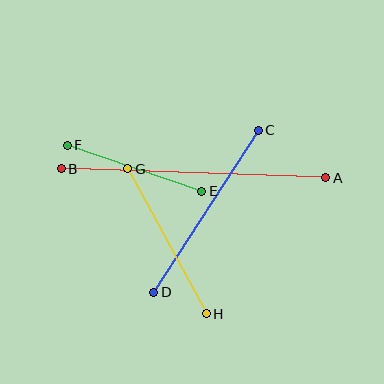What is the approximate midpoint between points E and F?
The midpoint is at approximately (135, 168) pixels.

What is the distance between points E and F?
The distance is approximately 142 pixels.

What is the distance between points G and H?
The distance is approximately 165 pixels.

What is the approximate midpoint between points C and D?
The midpoint is at approximately (206, 211) pixels.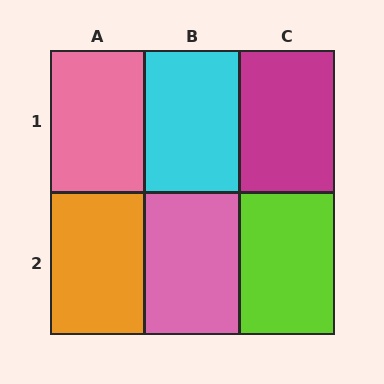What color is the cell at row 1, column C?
Magenta.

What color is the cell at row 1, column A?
Pink.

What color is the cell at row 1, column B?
Cyan.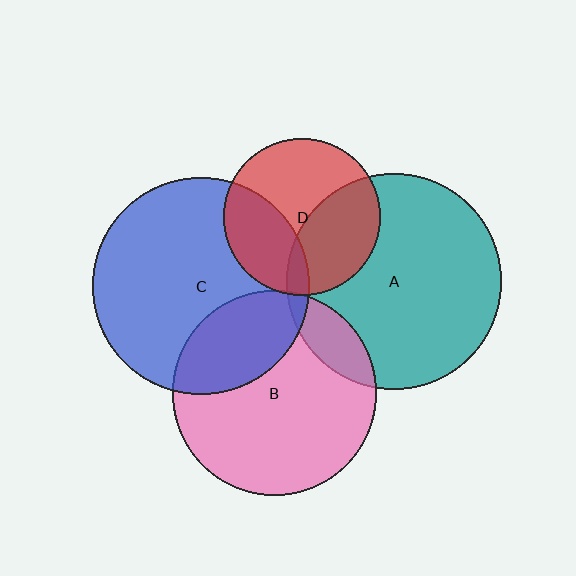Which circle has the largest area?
Circle C (blue).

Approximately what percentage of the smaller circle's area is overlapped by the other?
Approximately 30%.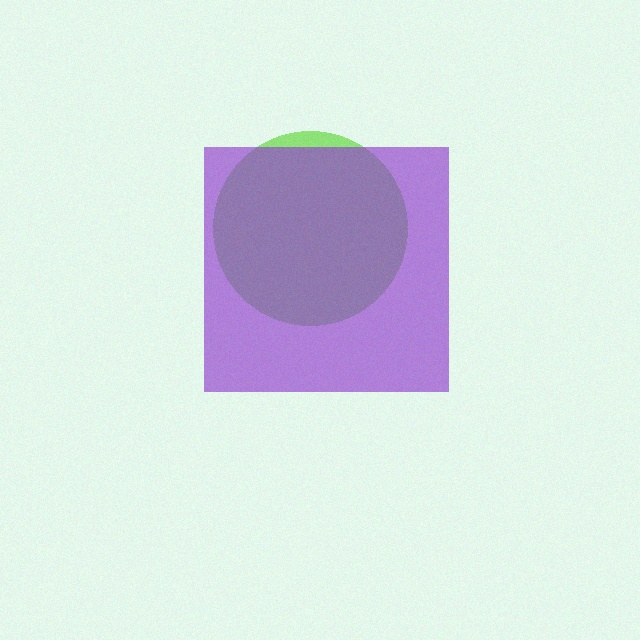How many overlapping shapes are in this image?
There are 2 overlapping shapes in the image.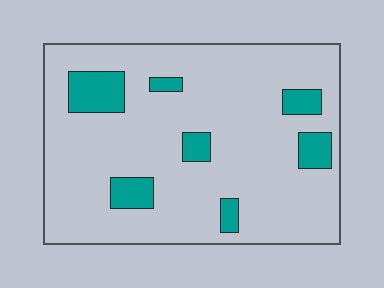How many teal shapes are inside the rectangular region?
7.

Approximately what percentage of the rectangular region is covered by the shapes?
Approximately 15%.